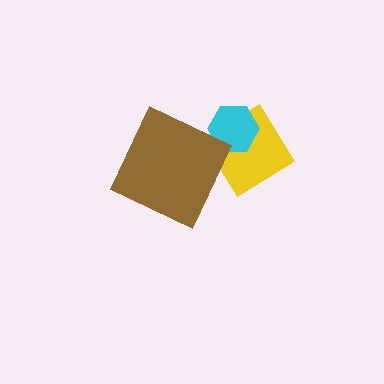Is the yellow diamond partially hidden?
Yes, it is partially covered by another shape.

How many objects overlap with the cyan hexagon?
1 object overlaps with the cyan hexagon.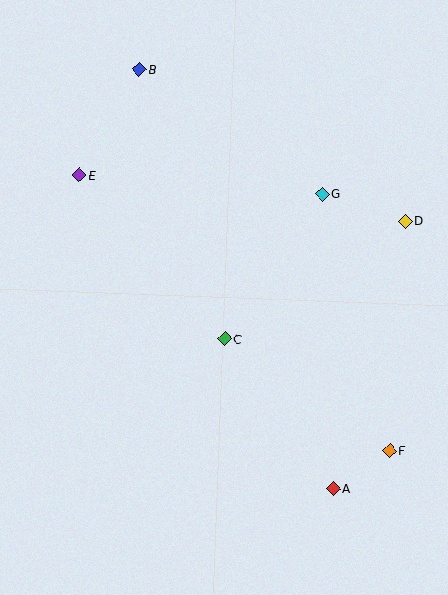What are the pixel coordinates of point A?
Point A is at (333, 488).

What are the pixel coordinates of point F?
Point F is at (390, 450).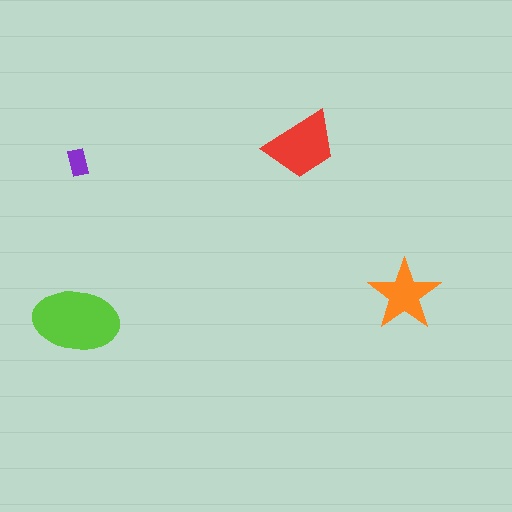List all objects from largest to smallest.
The lime ellipse, the red trapezoid, the orange star, the purple rectangle.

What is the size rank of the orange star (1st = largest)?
3rd.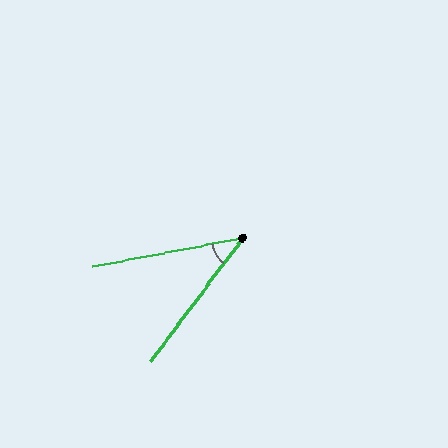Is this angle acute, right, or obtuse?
It is acute.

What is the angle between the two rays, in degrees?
Approximately 43 degrees.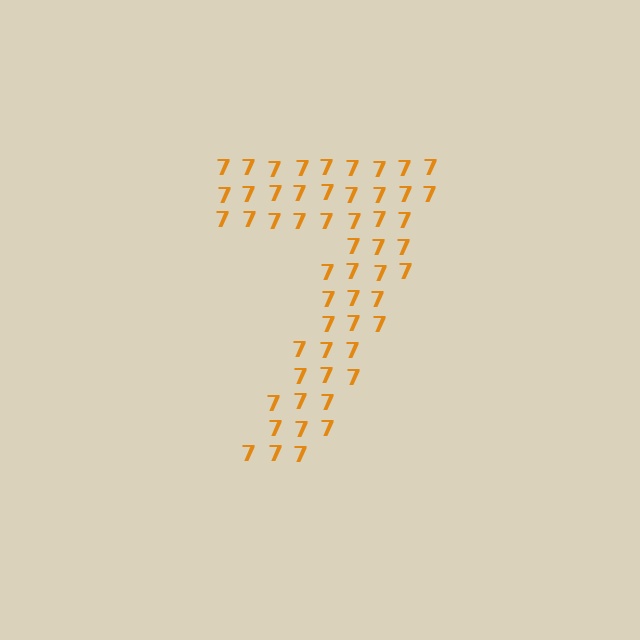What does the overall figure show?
The overall figure shows the digit 7.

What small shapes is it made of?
It is made of small digit 7's.